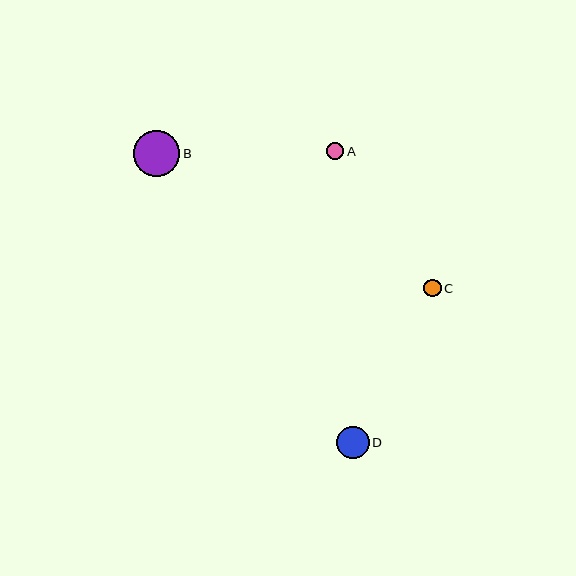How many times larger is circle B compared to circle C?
Circle B is approximately 2.7 times the size of circle C.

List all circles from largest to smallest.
From largest to smallest: B, D, A, C.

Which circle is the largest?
Circle B is the largest with a size of approximately 46 pixels.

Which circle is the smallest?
Circle C is the smallest with a size of approximately 17 pixels.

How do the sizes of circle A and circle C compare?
Circle A and circle C are approximately the same size.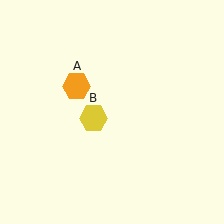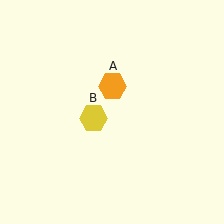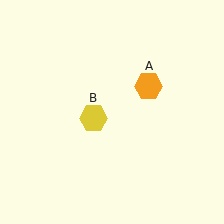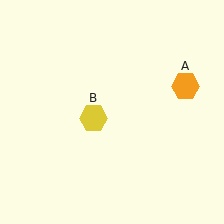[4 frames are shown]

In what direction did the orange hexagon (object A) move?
The orange hexagon (object A) moved right.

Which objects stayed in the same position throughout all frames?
Yellow hexagon (object B) remained stationary.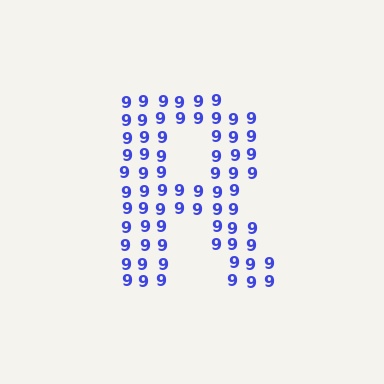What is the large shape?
The large shape is the letter R.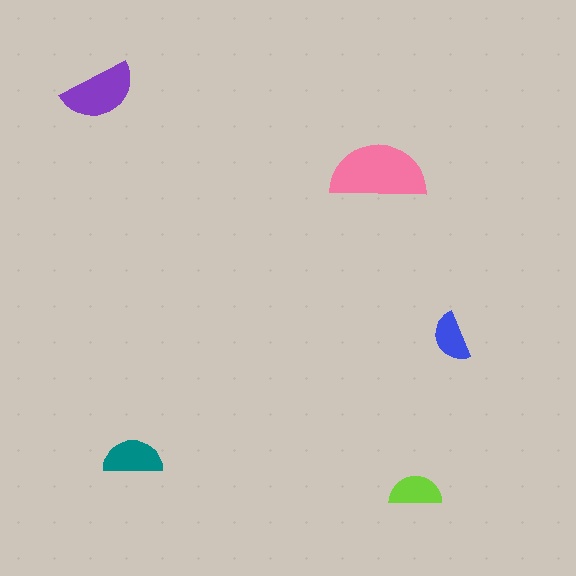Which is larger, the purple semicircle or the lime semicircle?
The purple one.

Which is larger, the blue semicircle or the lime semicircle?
The lime one.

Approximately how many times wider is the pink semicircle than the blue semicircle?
About 2 times wider.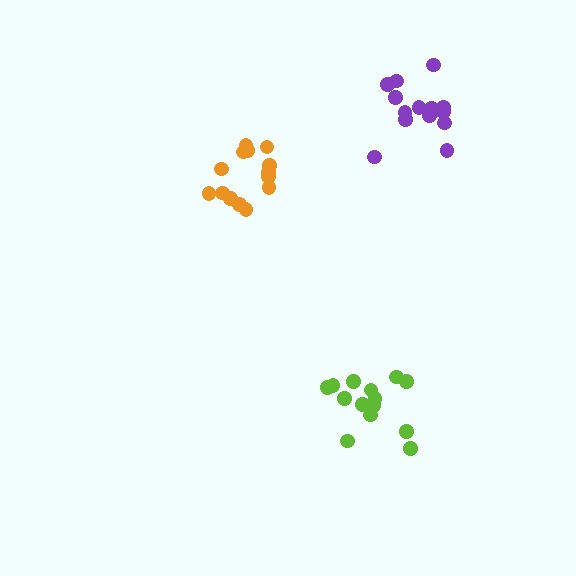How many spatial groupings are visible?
There are 3 spatial groupings.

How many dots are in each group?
Group 1: 14 dots, Group 2: 14 dots, Group 3: 15 dots (43 total).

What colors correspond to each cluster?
The clusters are colored: orange, lime, purple.